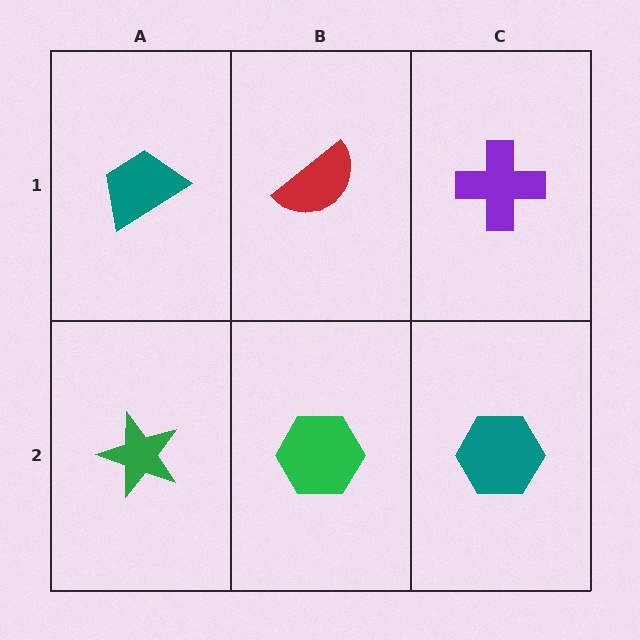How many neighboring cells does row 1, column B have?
3.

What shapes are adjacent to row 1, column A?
A green star (row 2, column A), a red semicircle (row 1, column B).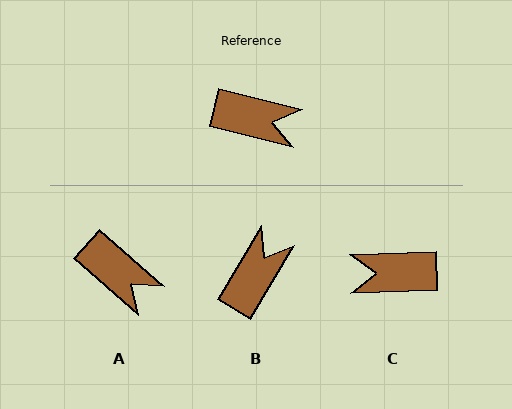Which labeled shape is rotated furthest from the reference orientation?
C, about 164 degrees away.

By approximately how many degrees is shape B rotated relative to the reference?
Approximately 73 degrees counter-clockwise.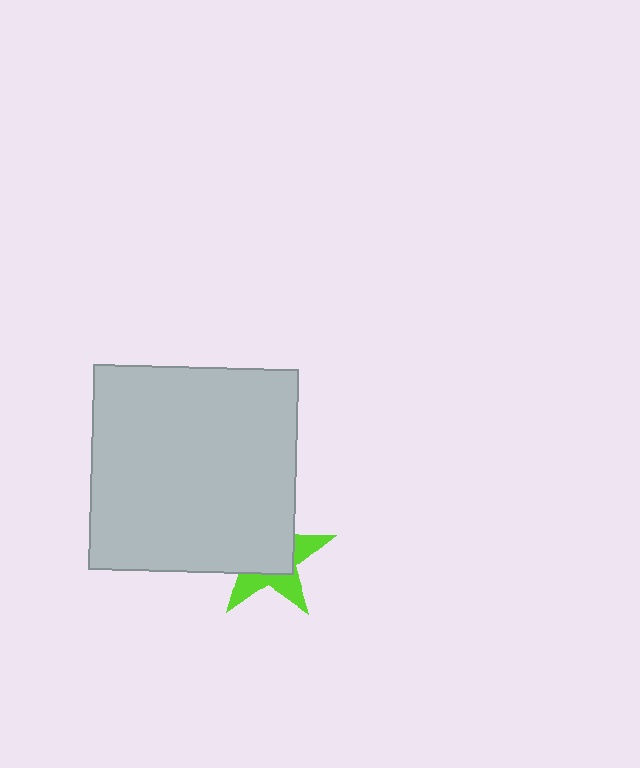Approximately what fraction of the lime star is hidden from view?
Roughly 61% of the lime star is hidden behind the light gray square.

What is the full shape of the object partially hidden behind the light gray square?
The partially hidden object is a lime star.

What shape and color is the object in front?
The object in front is a light gray square.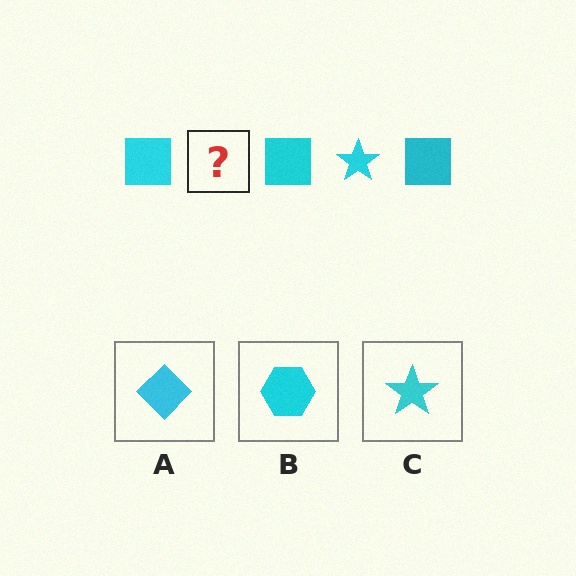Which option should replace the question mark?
Option C.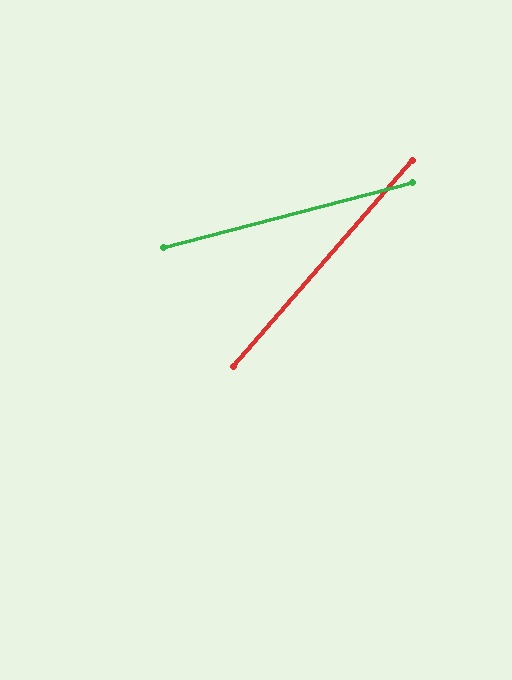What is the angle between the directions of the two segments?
Approximately 34 degrees.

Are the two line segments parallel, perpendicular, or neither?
Neither parallel nor perpendicular — they differ by about 34°.